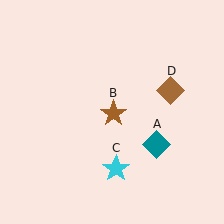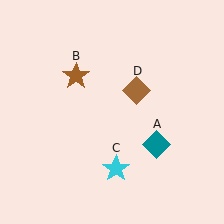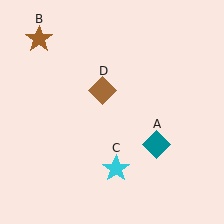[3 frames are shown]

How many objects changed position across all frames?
2 objects changed position: brown star (object B), brown diamond (object D).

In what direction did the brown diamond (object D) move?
The brown diamond (object D) moved left.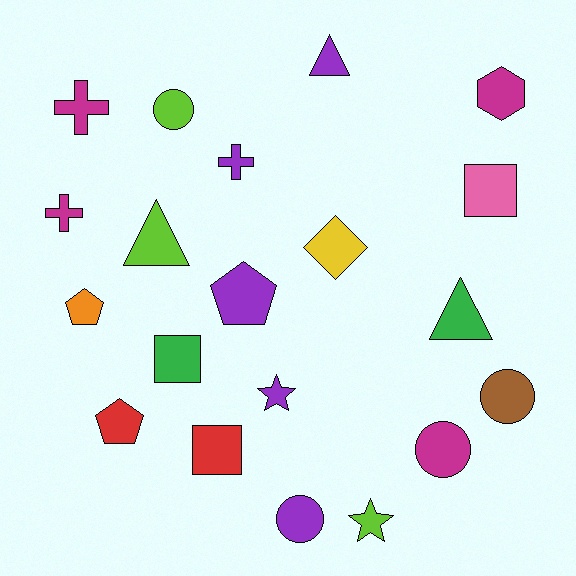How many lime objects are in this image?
There are 3 lime objects.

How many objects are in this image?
There are 20 objects.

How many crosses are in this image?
There are 3 crosses.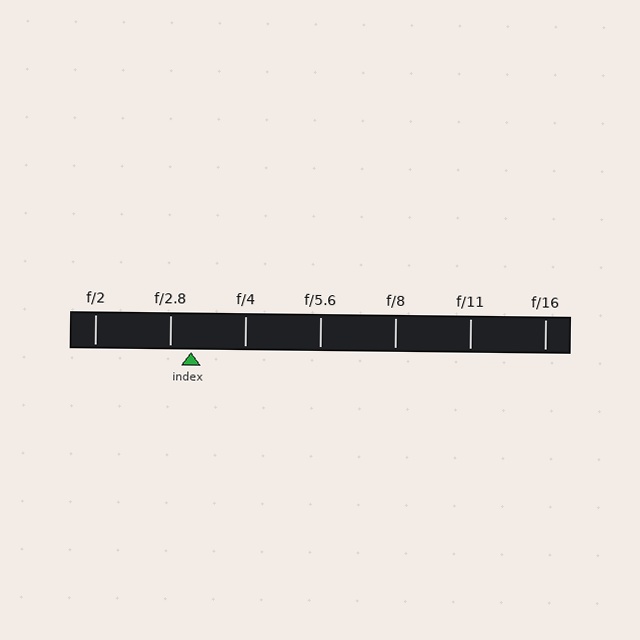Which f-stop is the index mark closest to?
The index mark is closest to f/2.8.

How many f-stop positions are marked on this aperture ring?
There are 7 f-stop positions marked.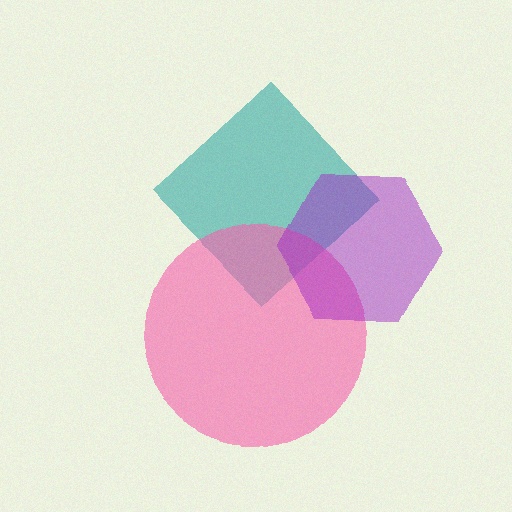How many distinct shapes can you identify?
There are 3 distinct shapes: a teal diamond, a pink circle, a purple hexagon.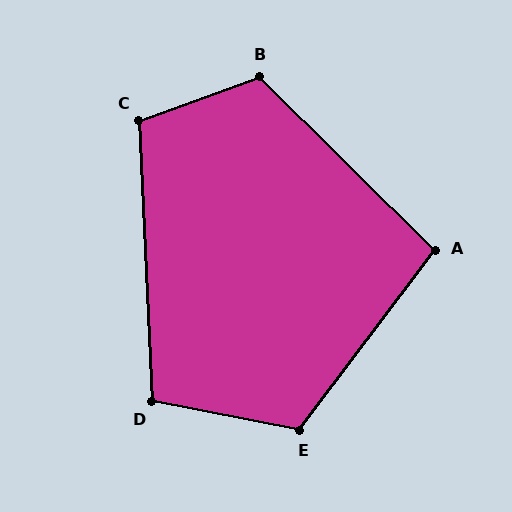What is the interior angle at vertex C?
Approximately 107 degrees (obtuse).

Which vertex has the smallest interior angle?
A, at approximately 98 degrees.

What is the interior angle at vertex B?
Approximately 116 degrees (obtuse).